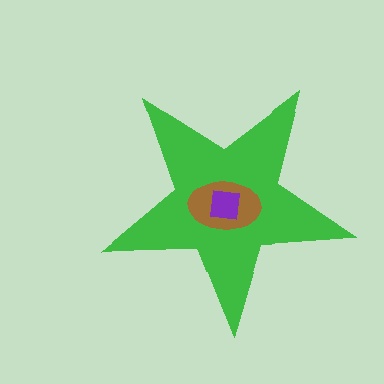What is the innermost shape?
The purple square.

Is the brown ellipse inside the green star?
Yes.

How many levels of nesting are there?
3.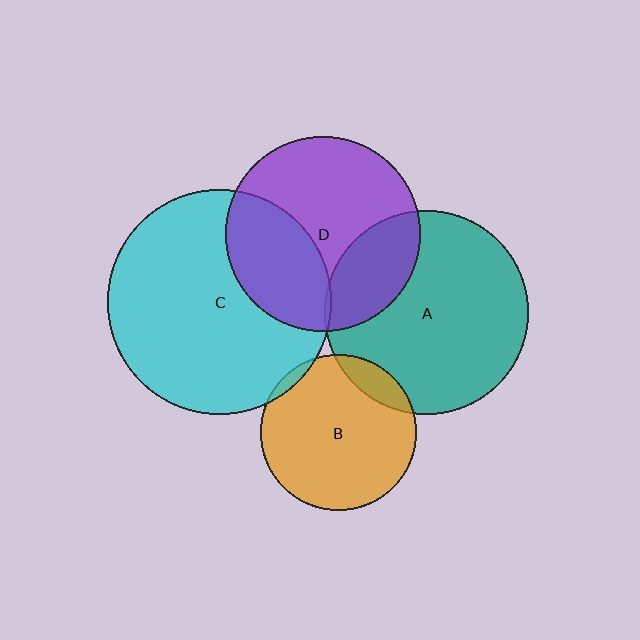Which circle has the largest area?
Circle C (cyan).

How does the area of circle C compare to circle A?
Approximately 1.2 times.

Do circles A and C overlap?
Yes.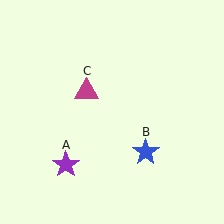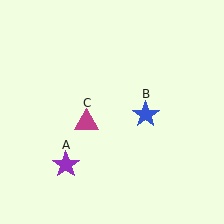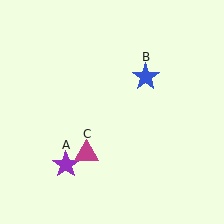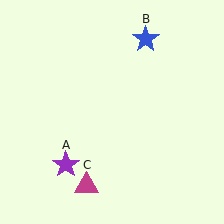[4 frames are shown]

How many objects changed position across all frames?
2 objects changed position: blue star (object B), magenta triangle (object C).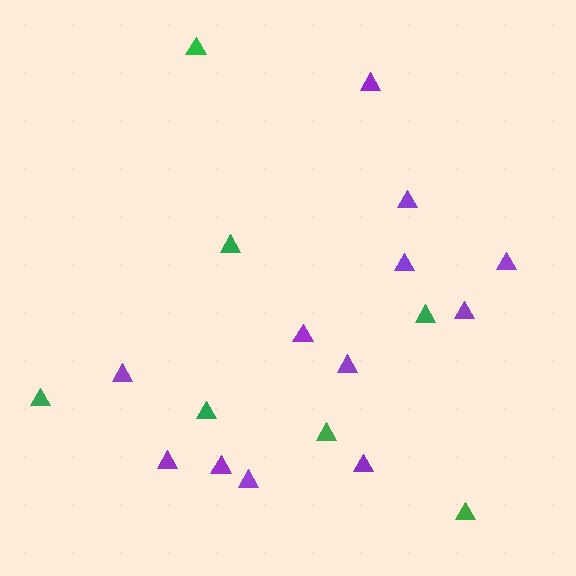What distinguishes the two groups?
There are 2 groups: one group of green triangles (7) and one group of purple triangles (12).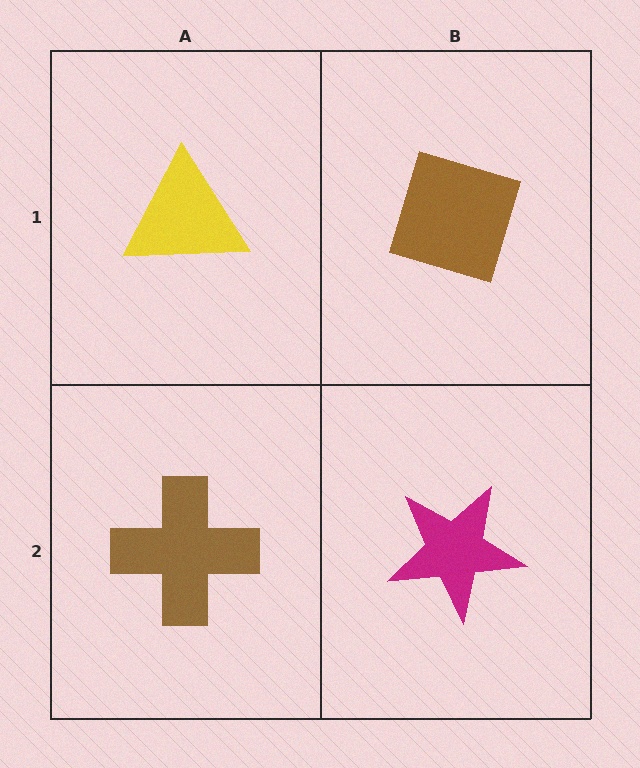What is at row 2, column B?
A magenta star.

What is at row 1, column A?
A yellow triangle.